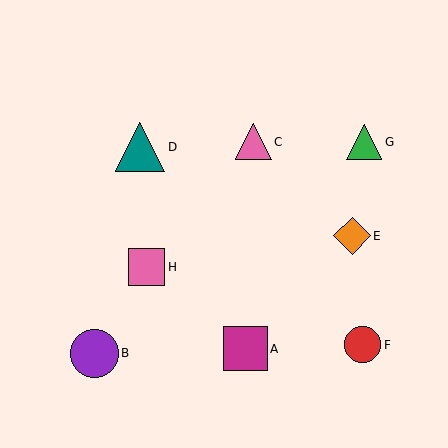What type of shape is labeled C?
Shape C is a pink triangle.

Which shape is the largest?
The teal triangle (labeled D) is the largest.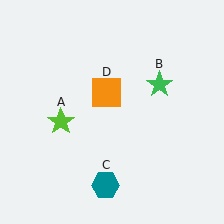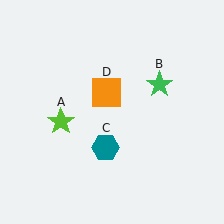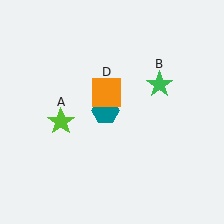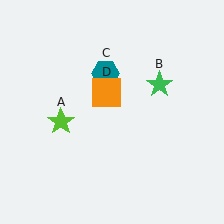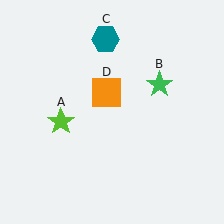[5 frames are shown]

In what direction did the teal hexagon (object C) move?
The teal hexagon (object C) moved up.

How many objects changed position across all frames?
1 object changed position: teal hexagon (object C).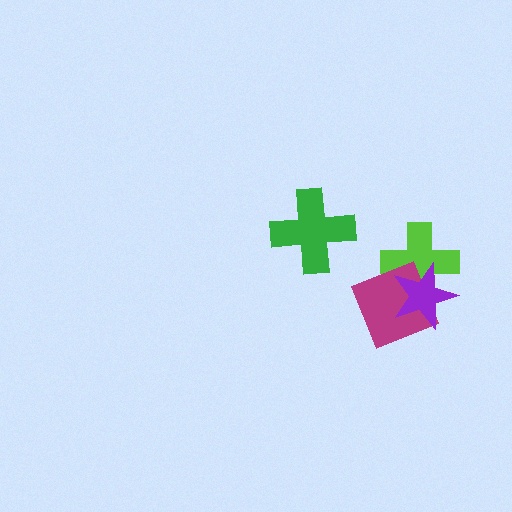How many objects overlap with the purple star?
2 objects overlap with the purple star.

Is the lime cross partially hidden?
Yes, it is partially covered by another shape.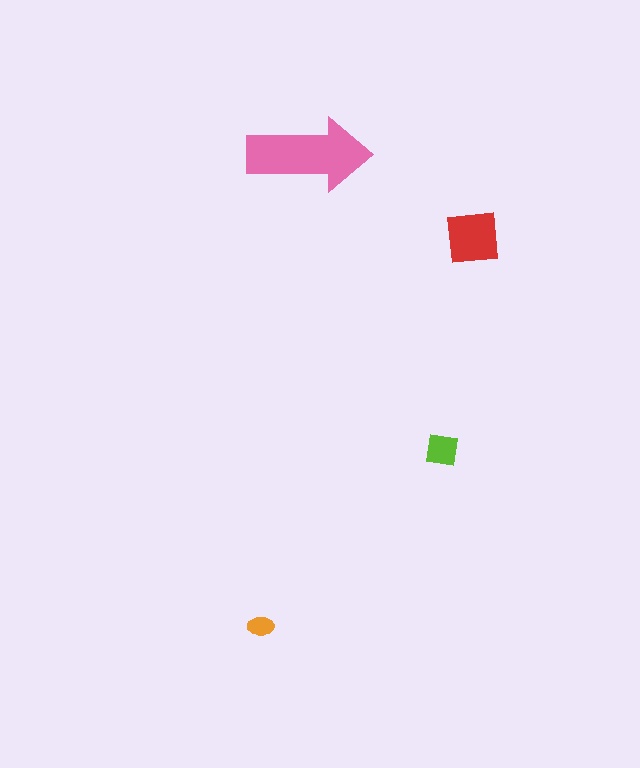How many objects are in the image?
There are 4 objects in the image.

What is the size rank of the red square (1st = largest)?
2nd.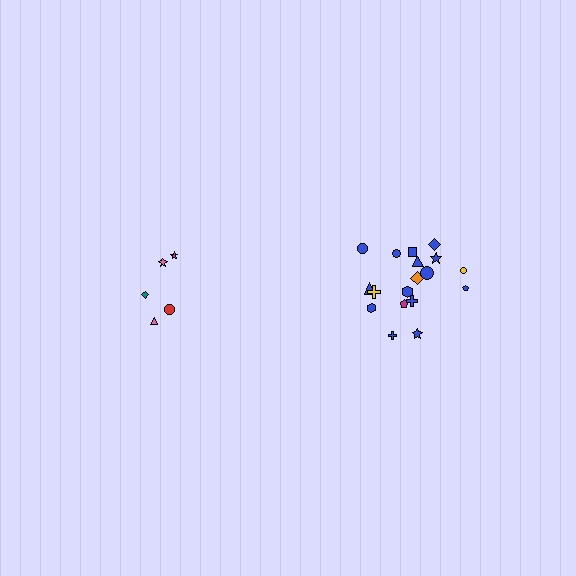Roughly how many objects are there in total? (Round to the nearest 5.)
Roughly 25 objects in total.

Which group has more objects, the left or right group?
The right group.